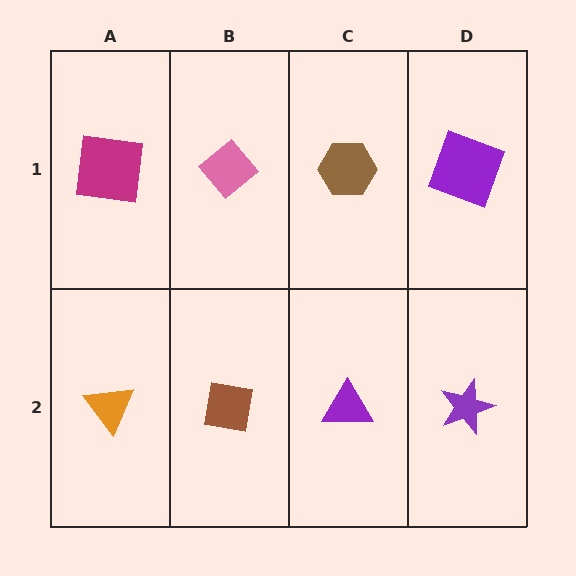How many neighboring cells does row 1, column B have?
3.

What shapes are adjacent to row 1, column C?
A purple triangle (row 2, column C), a pink diamond (row 1, column B), a purple square (row 1, column D).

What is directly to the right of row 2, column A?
A brown square.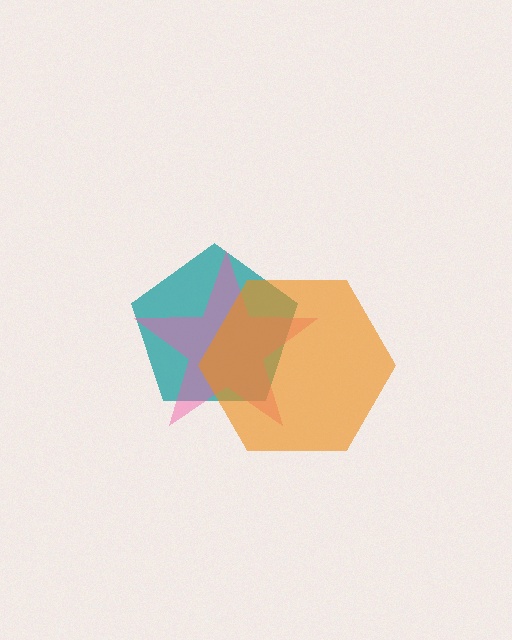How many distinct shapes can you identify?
There are 3 distinct shapes: a teal pentagon, a pink star, an orange hexagon.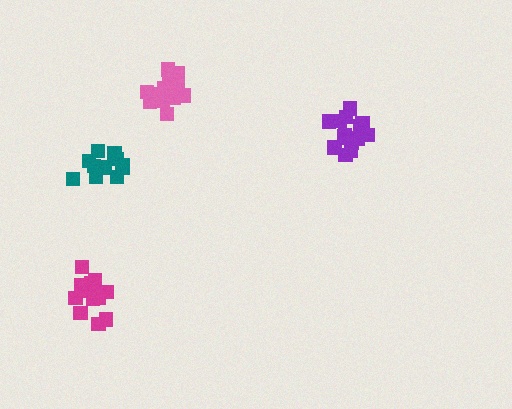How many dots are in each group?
Group 1: 12 dots, Group 2: 16 dots, Group 3: 15 dots, Group 4: 14 dots (57 total).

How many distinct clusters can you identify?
There are 4 distinct clusters.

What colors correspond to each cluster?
The clusters are colored: teal, purple, pink, magenta.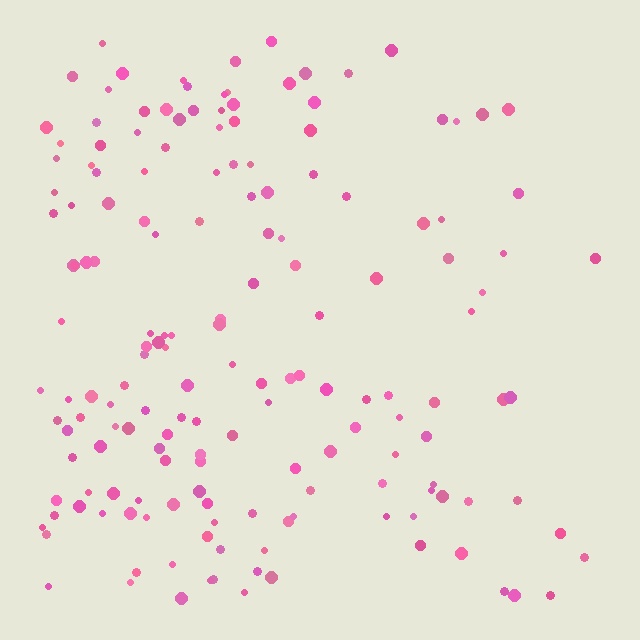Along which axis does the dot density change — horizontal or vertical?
Horizontal.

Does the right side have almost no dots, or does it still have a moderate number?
Still a moderate number, just noticeably fewer than the left.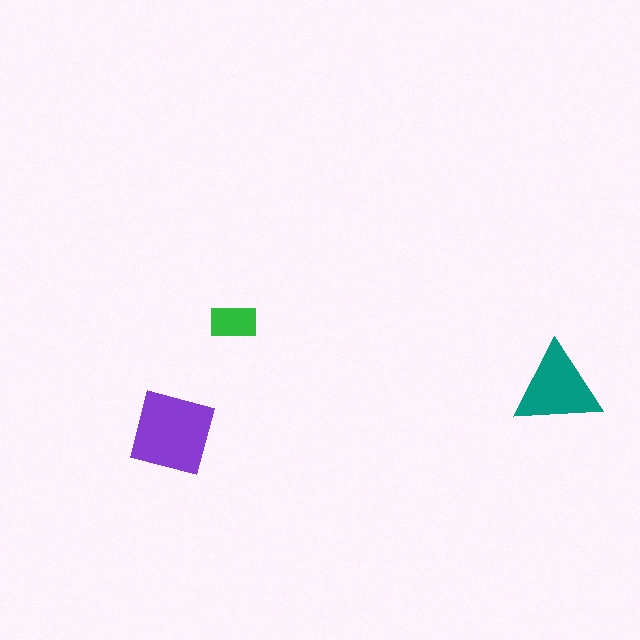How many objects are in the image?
There are 3 objects in the image.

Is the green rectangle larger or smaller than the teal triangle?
Smaller.